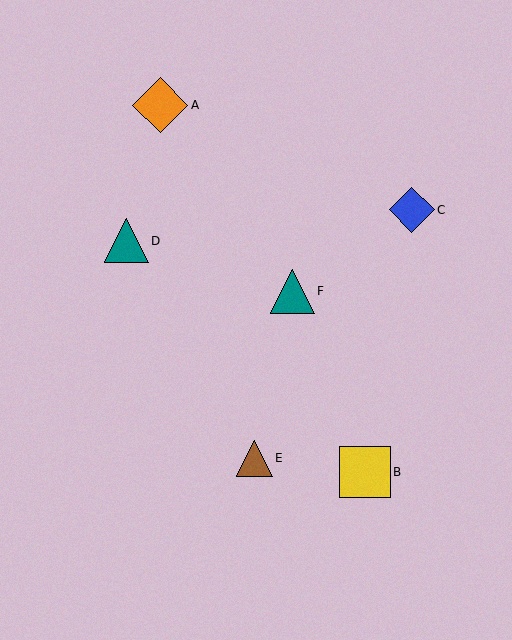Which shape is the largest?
The orange diamond (labeled A) is the largest.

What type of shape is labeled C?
Shape C is a blue diamond.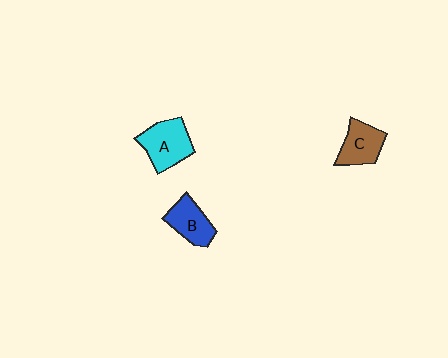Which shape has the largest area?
Shape A (cyan).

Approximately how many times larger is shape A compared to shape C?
Approximately 1.3 times.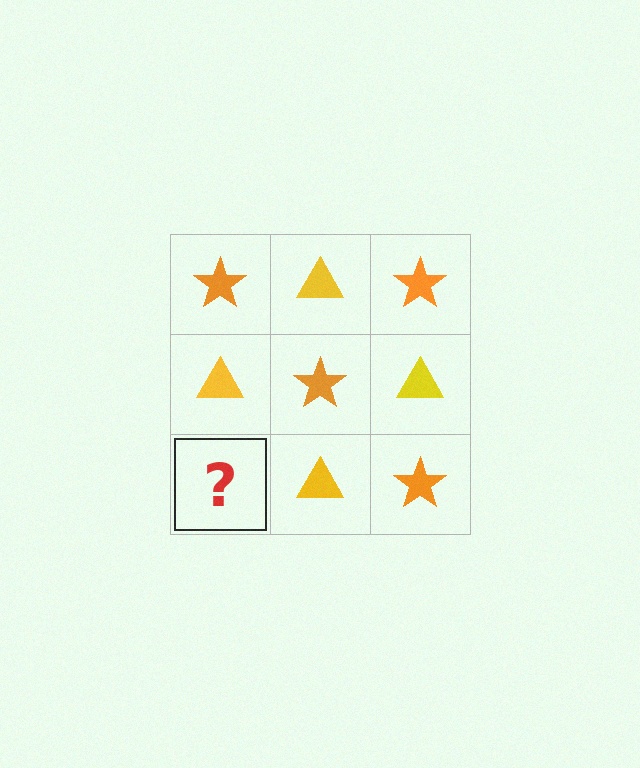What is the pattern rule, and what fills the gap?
The rule is that it alternates orange star and yellow triangle in a checkerboard pattern. The gap should be filled with an orange star.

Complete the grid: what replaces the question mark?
The question mark should be replaced with an orange star.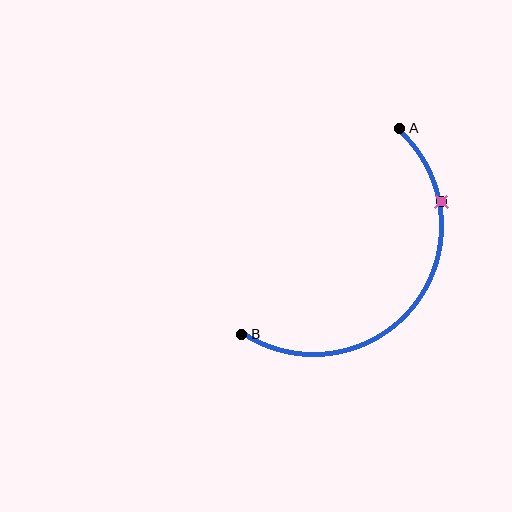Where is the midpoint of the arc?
The arc midpoint is the point on the curve farthest from the straight line joining A and B. It sits below and to the right of that line.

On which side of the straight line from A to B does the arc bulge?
The arc bulges below and to the right of the straight line connecting A and B.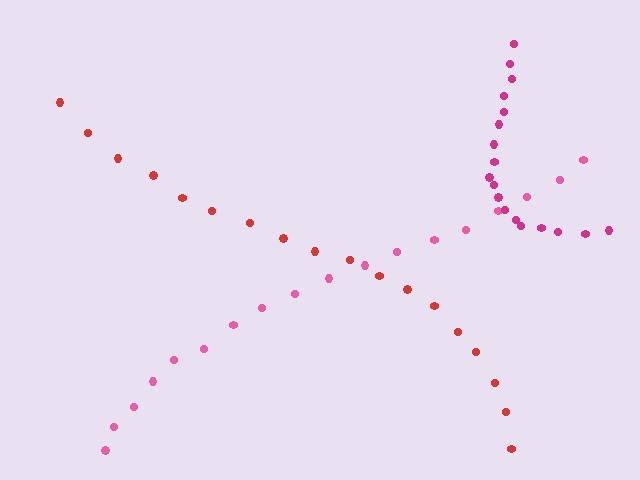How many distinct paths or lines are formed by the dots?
There are 3 distinct paths.